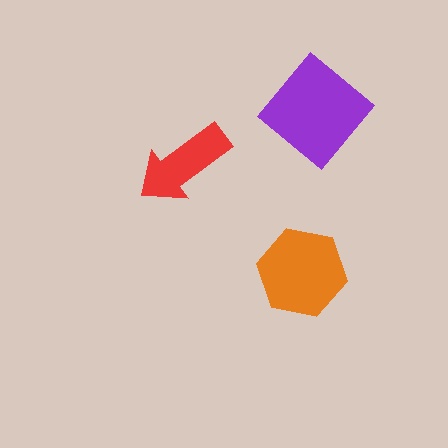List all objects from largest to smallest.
The purple diamond, the orange hexagon, the red arrow.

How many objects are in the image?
There are 3 objects in the image.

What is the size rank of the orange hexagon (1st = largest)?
2nd.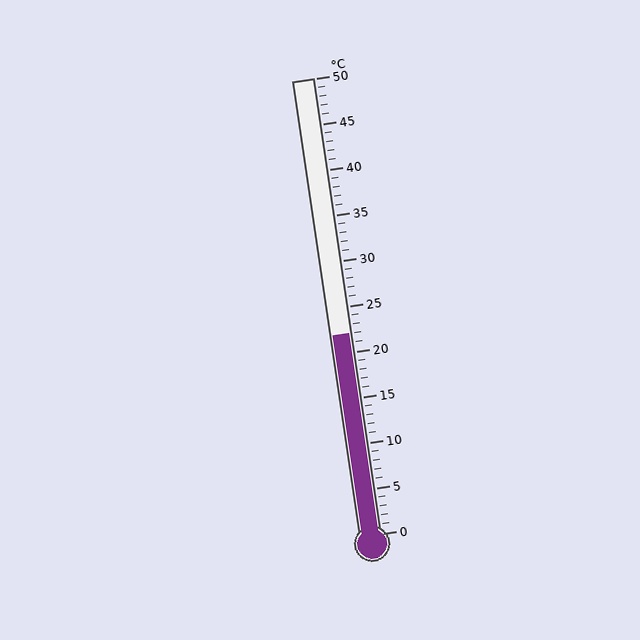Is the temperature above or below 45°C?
The temperature is below 45°C.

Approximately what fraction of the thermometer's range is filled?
The thermometer is filled to approximately 45% of its range.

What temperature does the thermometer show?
The thermometer shows approximately 22°C.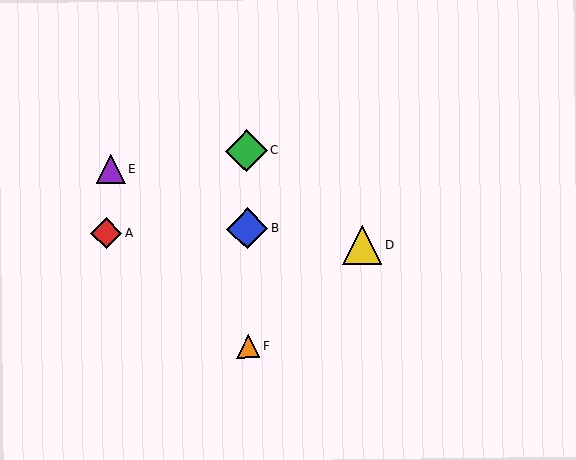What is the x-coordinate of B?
Object B is at x≈247.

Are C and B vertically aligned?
Yes, both are at x≈246.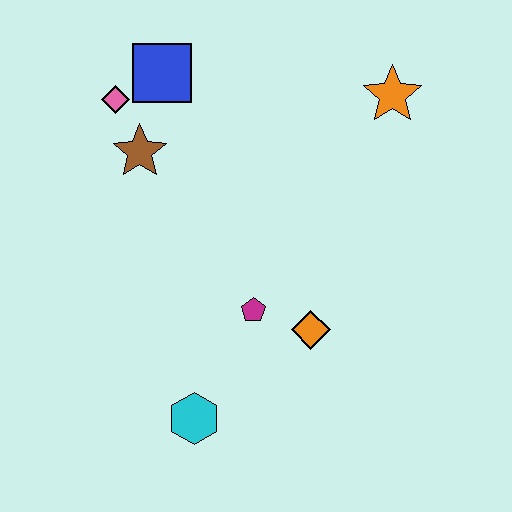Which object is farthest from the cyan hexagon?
The orange star is farthest from the cyan hexagon.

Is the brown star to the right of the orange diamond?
No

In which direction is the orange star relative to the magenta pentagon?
The orange star is above the magenta pentagon.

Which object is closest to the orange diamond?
The magenta pentagon is closest to the orange diamond.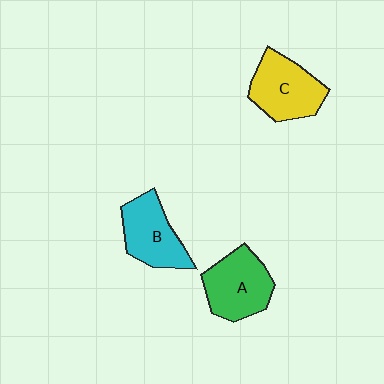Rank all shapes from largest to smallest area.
From largest to smallest: C (yellow), A (green), B (cyan).